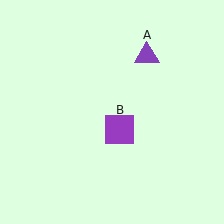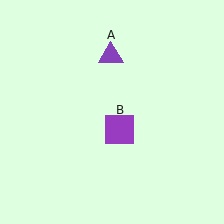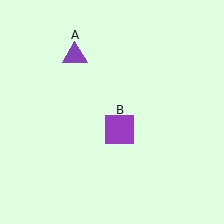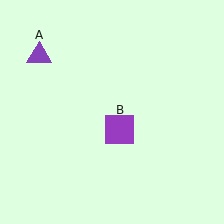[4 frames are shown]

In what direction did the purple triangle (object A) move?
The purple triangle (object A) moved left.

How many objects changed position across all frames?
1 object changed position: purple triangle (object A).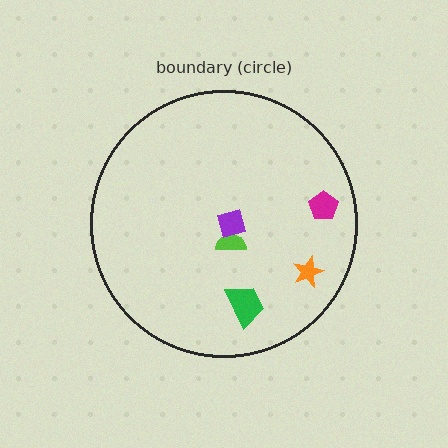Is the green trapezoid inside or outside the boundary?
Inside.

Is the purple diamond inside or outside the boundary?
Inside.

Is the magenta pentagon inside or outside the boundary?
Inside.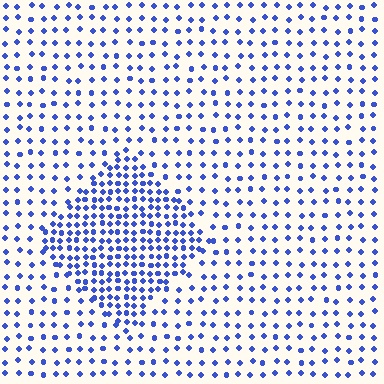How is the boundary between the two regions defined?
The boundary is defined by a change in element density (approximately 2.3x ratio). All elements are the same color, size, and shape.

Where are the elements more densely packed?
The elements are more densely packed inside the diamond boundary.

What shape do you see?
I see a diamond.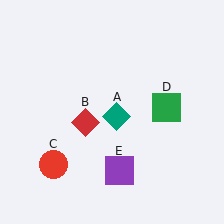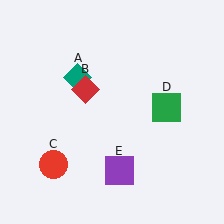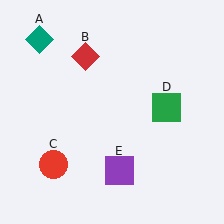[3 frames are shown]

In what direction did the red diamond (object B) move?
The red diamond (object B) moved up.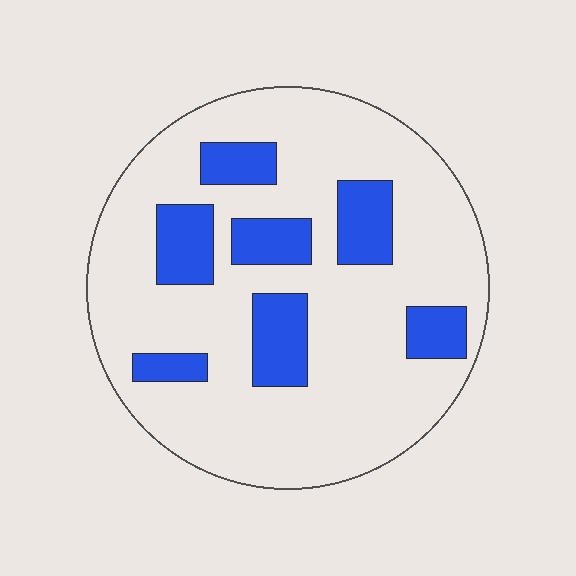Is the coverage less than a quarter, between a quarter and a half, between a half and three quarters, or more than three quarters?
Less than a quarter.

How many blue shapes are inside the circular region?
7.